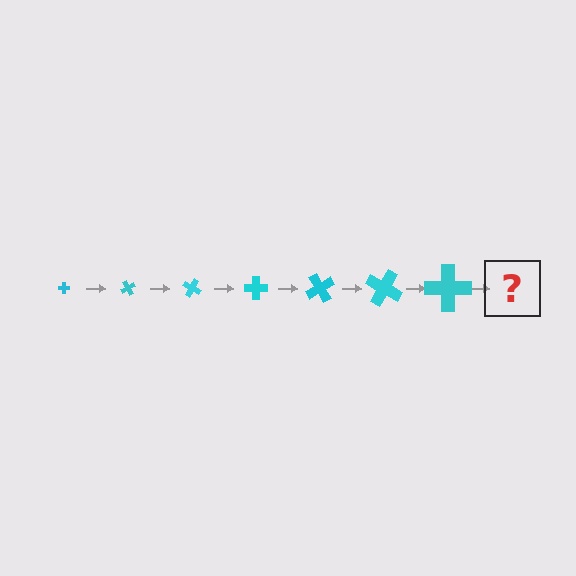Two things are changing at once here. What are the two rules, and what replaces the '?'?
The two rules are that the cross grows larger each step and it rotates 60 degrees each step. The '?' should be a cross, larger than the previous one and rotated 420 degrees from the start.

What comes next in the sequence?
The next element should be a cross, larger than the previous one and rotated 420 degrees from the start.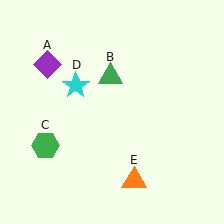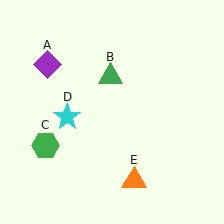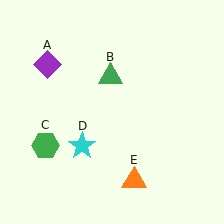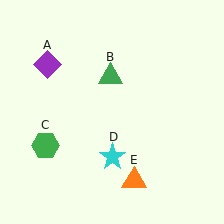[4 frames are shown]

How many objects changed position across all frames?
1 object changed position: cyan star (object D).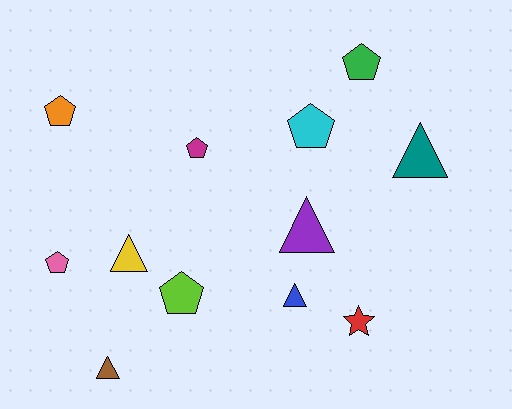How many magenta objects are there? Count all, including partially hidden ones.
There is 1 magenta object.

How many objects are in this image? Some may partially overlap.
There are 12 objects.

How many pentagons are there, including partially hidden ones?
There are 6 pentagons.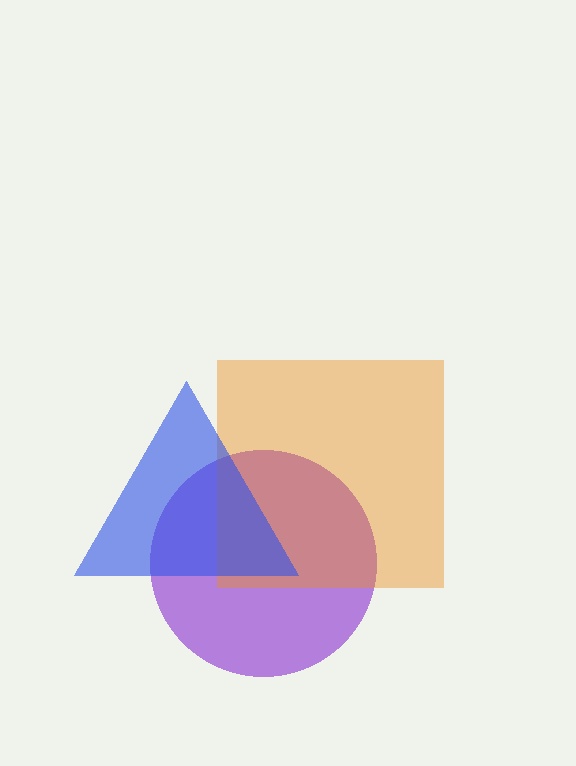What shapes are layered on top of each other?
The layered shapes are: a purple circle, an orange square, a blue triangle.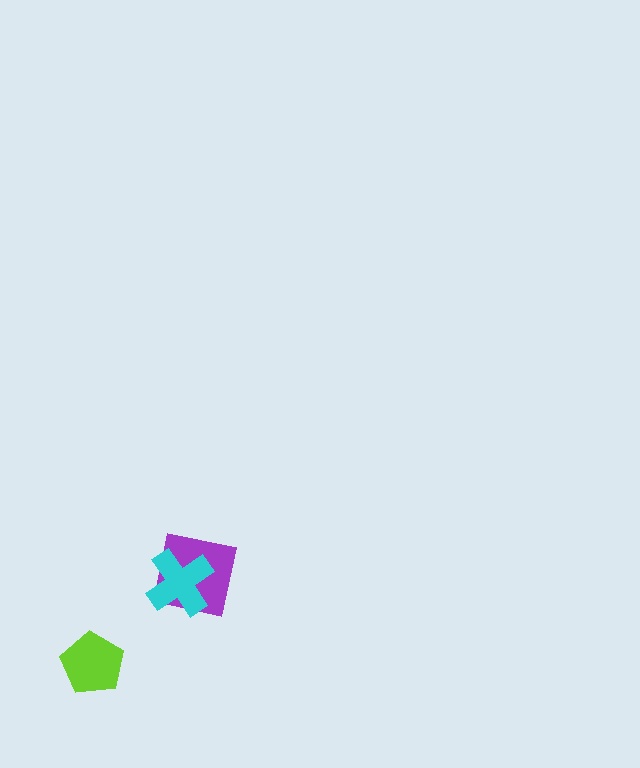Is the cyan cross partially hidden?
No, no other shape covers it.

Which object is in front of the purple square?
The cyan cross is in front of the purple square.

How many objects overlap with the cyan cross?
1 object overlaps with the cyan cross.